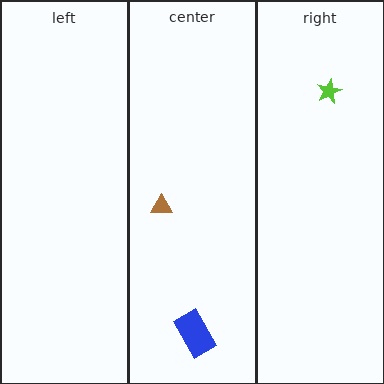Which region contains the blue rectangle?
The center region.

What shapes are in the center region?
The brown triangle, the blue rectangle.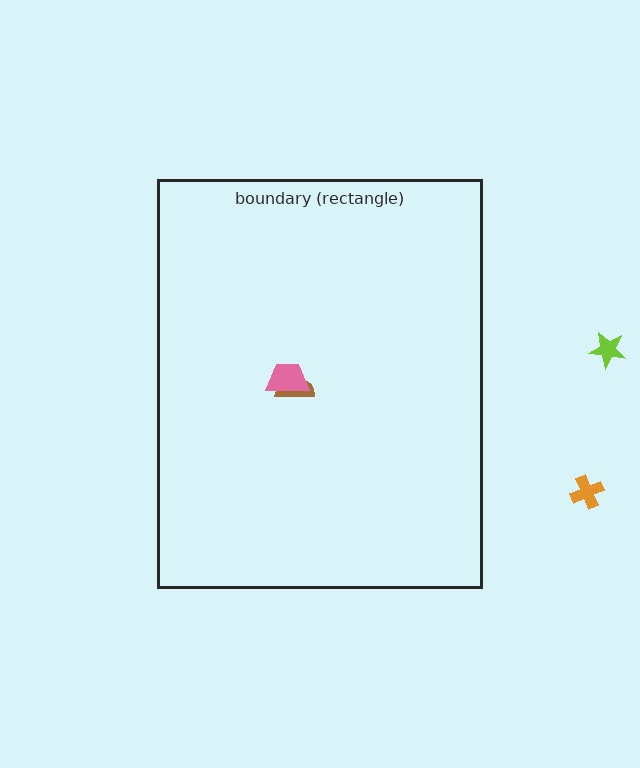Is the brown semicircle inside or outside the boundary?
Inside.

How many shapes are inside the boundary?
2 inside, 2 outside.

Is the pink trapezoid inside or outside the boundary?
Inside.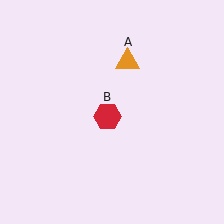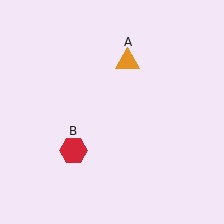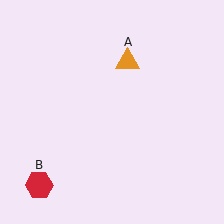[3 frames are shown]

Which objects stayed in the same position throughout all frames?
Orange triangle (object A) remained stationary.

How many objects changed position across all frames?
1 object changed position: red hexagon (object B).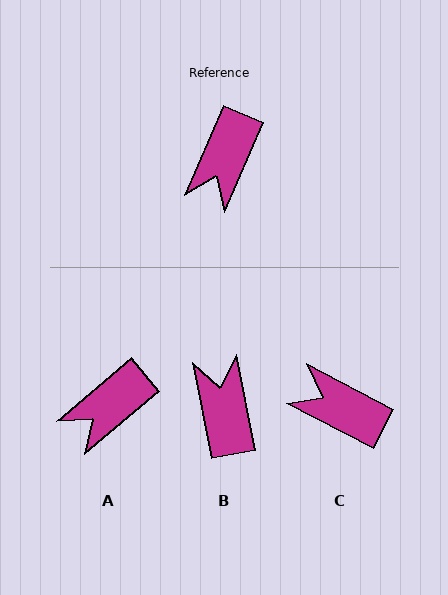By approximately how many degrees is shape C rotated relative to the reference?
Approximately 94 degrees clockwise.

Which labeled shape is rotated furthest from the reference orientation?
B, about 146 degrees away.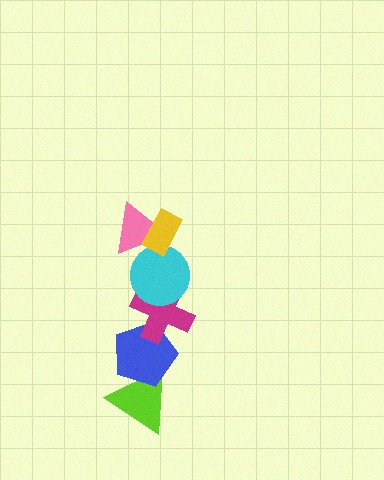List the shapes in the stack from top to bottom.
From top to bottom: the yellow rectangle, the pink triangle, the cyan circle, the magenta cross, the blue pentagon, the lime triangle.